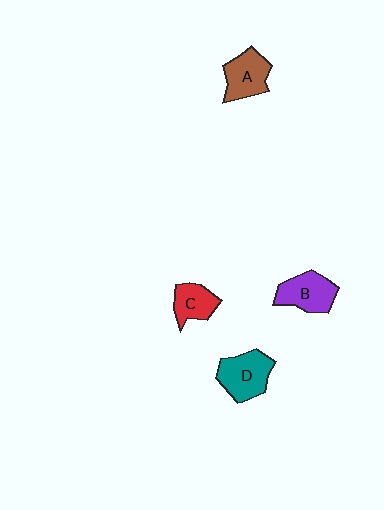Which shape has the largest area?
Shape D (teal).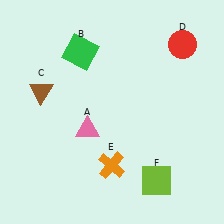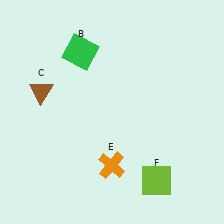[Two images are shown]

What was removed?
The red circle (D), the pink triangle (A) were removed in Image 2.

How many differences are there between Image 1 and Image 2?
There are 2 differences between the two images.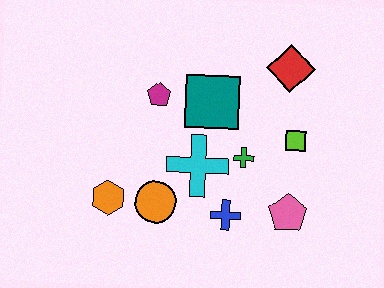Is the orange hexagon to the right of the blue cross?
No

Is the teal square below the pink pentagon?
No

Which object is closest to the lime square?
The green cross is closest to the lime square.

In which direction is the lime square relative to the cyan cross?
The lime square is to the right of the cyan cross.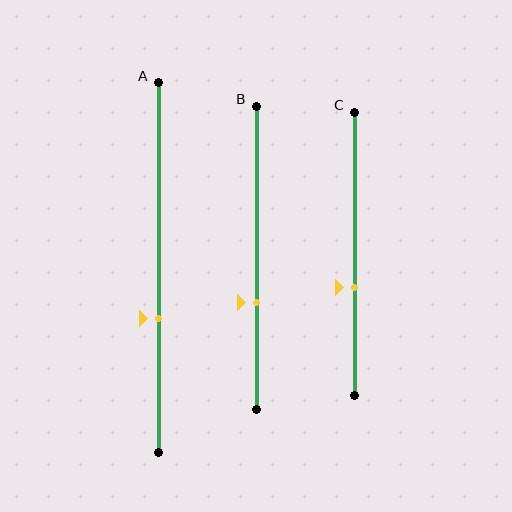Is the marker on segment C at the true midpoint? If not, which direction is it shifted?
No, the marker on segment C is shifted downward by about 12% of the segment length.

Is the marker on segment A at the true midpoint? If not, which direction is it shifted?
No, the marker on segment A is shifted downward by about 14% of the segment length.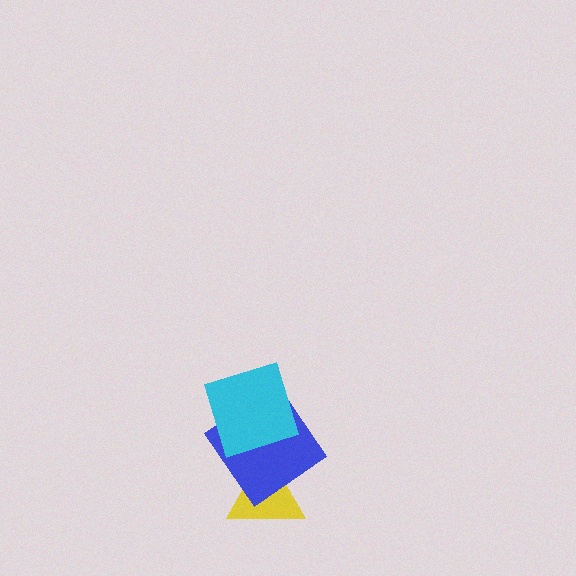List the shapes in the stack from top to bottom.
From top to bottom: the cyan square, the blue diamond, the yellow triangle.